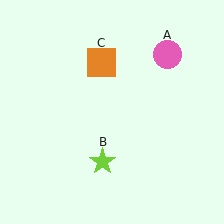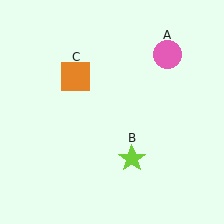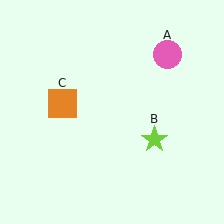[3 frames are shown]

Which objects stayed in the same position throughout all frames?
Pink circle (object A) remained stationary.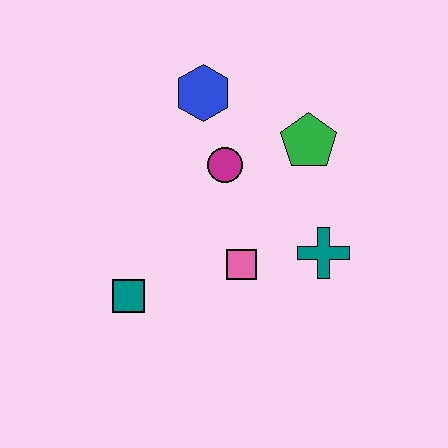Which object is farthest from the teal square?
The green pentagon is farthest from the teal square.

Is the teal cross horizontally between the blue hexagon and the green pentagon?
No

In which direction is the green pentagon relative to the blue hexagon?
The green pentagon is to the right of the blue hexagon.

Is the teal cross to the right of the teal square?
Yes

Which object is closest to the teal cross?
The pink square is closest to the teal cross.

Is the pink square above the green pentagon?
No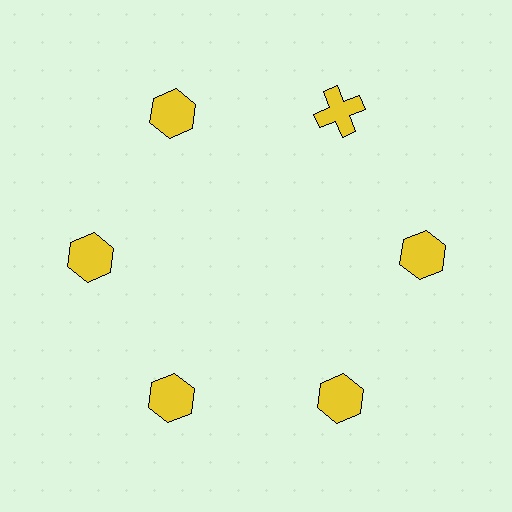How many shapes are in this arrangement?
There are 6 shapes arranged in a ring pattern.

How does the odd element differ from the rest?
It has a different shape: cross instead of hexagon.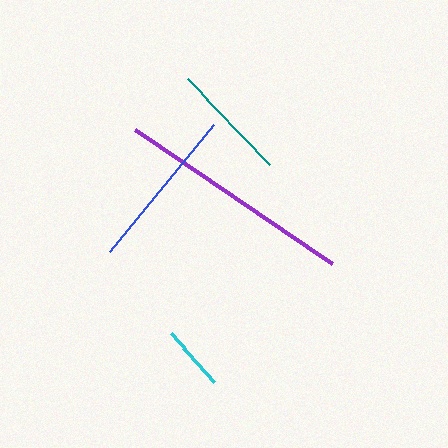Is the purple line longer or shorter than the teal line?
The purple line is longer than the teal line.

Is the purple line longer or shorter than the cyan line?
The purple line is longer than the cyan line.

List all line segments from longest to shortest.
From longest to shortest: purple, blue, teal, cyan.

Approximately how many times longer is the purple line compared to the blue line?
The purple line is approximately 1.5 times the length of the blue line.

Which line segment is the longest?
The purple line is the longest at approximately 238 pixels.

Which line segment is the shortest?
The cyan line is the shortest at approximately 66 pixels.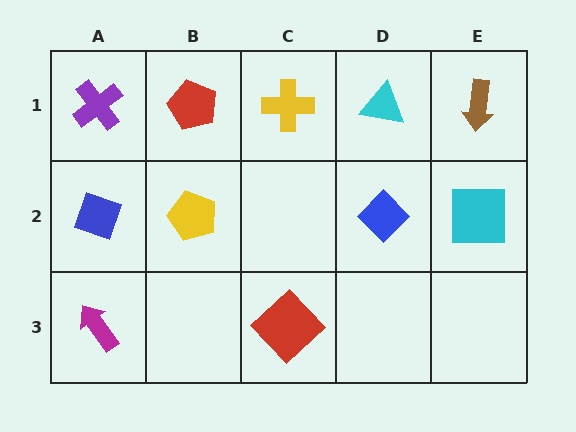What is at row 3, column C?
A red diamond.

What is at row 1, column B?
A red pentagon.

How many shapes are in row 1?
5 shapes.